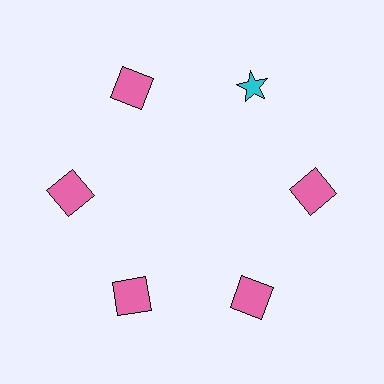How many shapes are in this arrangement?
There are 6 shapes arranged in a ring pattern.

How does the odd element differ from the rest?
It differs in both color (cyan instead of pink) and shape (star instead of square).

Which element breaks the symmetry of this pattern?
The cyan star at roughly the 1 o'clock position breaks the symmetry. All other shapes are pink squares.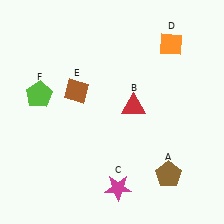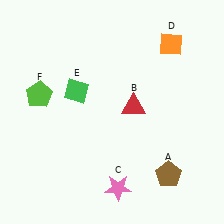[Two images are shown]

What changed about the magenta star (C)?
In Image 1, C is magenta. In Image 2, it changed to pink.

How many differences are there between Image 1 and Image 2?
There are 2 differences between the two images.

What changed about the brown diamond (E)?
In Image 1, E is brown. In Image 2, it changed to green.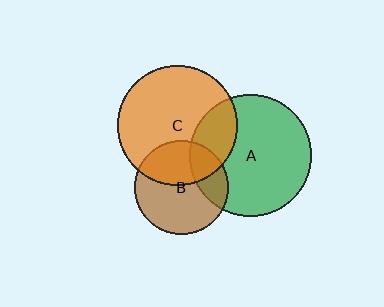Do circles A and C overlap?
Yes.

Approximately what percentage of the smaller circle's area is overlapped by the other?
Approximately 25%.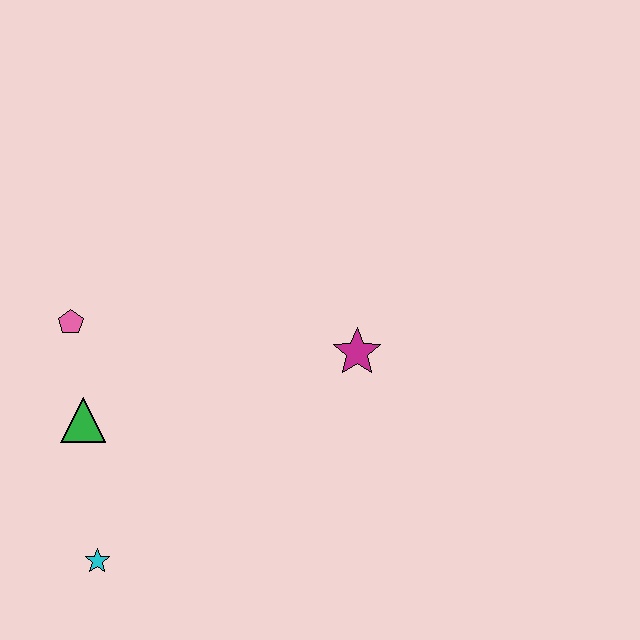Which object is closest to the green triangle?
The pink pentagon is closest to the green triangle.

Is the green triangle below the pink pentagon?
Yes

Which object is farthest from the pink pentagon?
The magenta star is farthest from the pink pentagon.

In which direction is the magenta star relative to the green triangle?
The magenta star is to the right of the green triangle.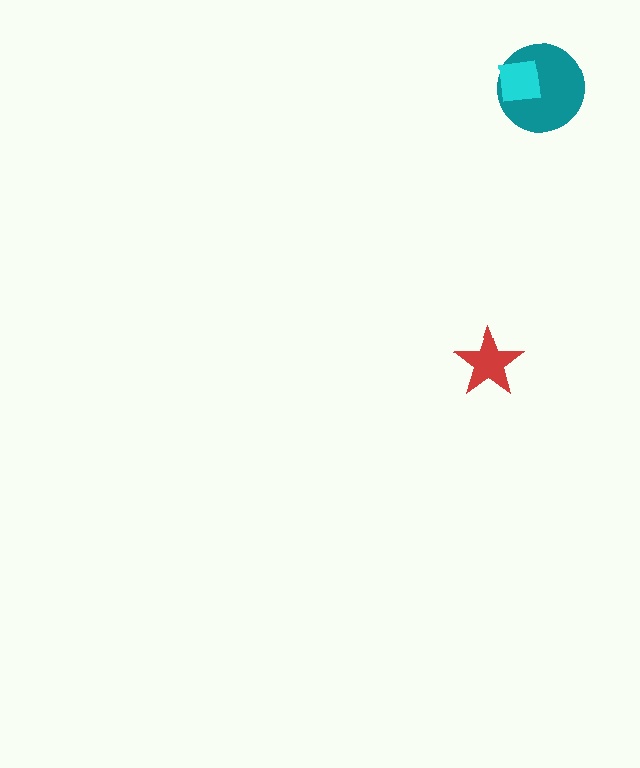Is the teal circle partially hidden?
Yes, it is partially covered by another shape.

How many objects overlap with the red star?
0 objects overlap with the red star.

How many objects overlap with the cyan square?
1 object overlaps with the cyan square.